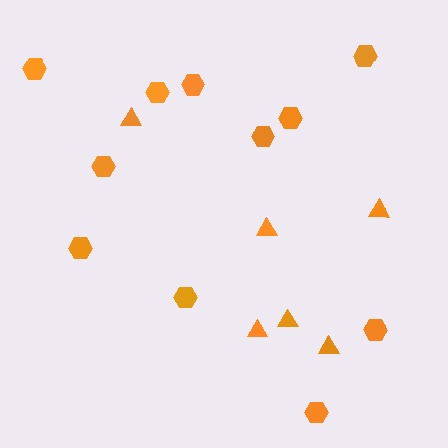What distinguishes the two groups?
There are 2 groups: one group of triangles (6) and one group of hexagons (11).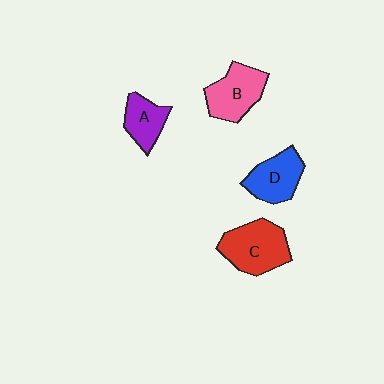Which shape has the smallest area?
Shape A (purple).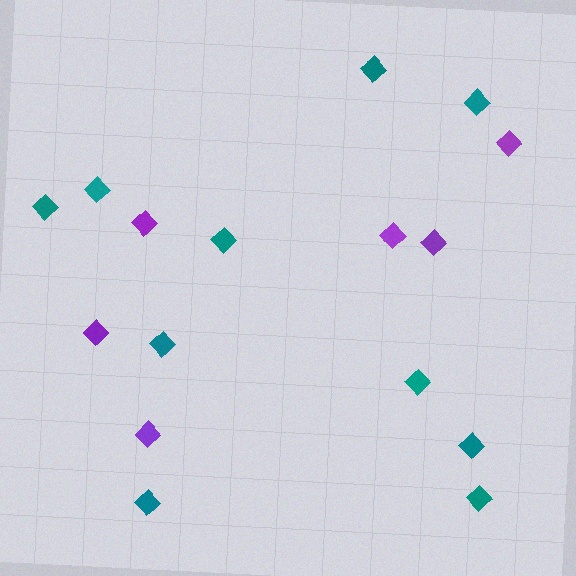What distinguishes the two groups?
There are 2 groups: one group of teal diamonds (10) and one group of purple diamonds (6).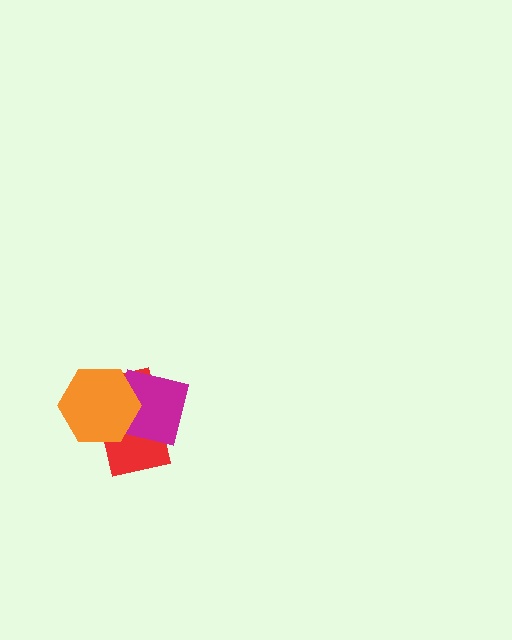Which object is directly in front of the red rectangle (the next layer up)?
The magenta square is directly in front of the red rectangle.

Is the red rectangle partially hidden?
Yes, it is partially covered by another shape.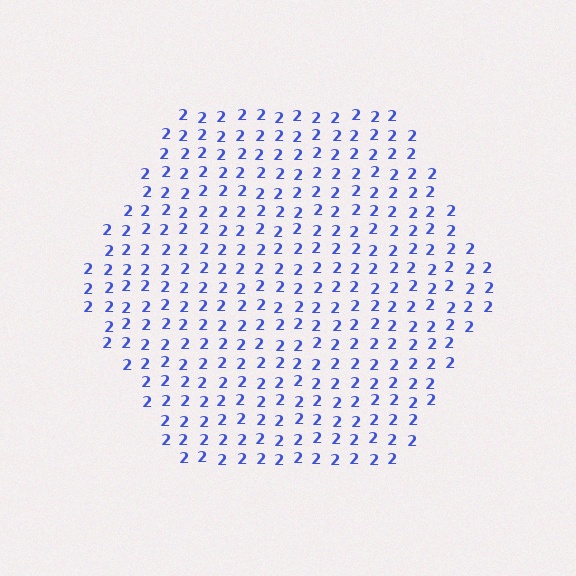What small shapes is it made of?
It is made of small digit 2's.